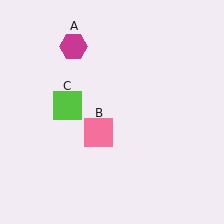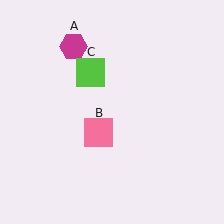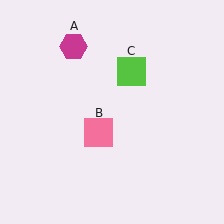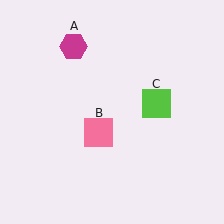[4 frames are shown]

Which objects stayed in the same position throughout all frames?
Magenta hexagon (object A) and pink square (object B) remained stationary.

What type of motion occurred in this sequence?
The lime square (object C) rotated clockwise around the center of the scene.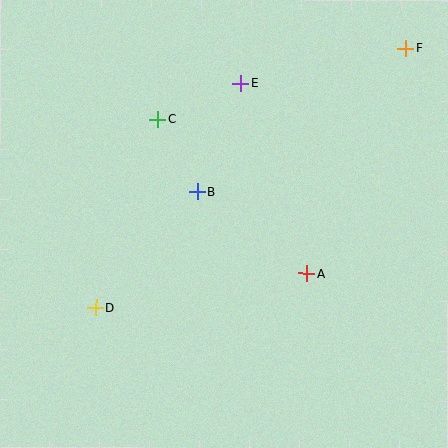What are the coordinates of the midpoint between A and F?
The midpoint between A and F is at (356, 161).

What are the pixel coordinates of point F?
Point F is at (406, 49).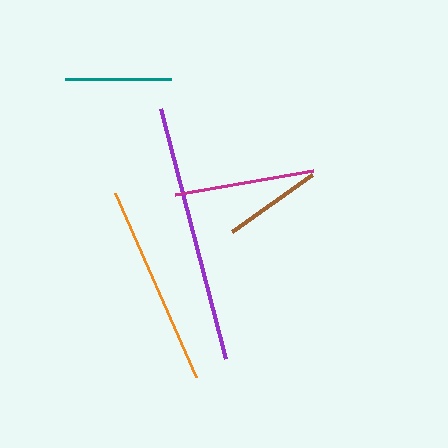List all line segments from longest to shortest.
From longest to shortest: purple, orange, magenta, teal, brown.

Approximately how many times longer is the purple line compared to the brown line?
The purple line is approximately 2.6 times the length of the brown line.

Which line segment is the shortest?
The brown line is the shortest at approximately 98 pixels.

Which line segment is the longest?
The purple line is the longest at approximately 258 pixels.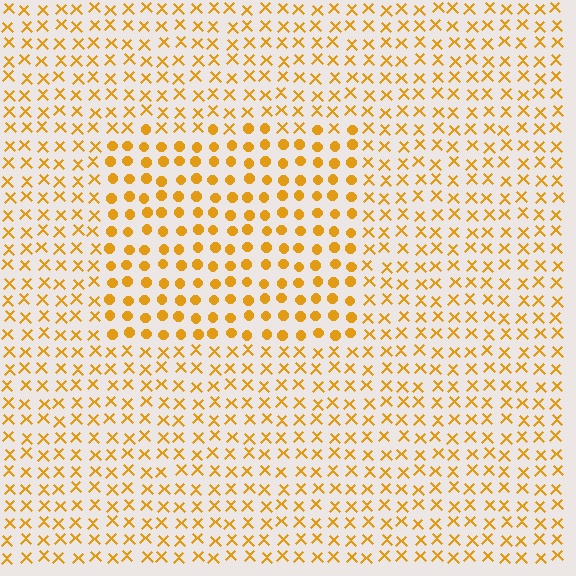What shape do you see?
I see a rectangle.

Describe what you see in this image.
The image is filled with small orange elements arranged in a uniform grid. A rectangle-shaped region contains circles, while the surrounding area contains X marks. The boundary is defined purely by the change in element shape.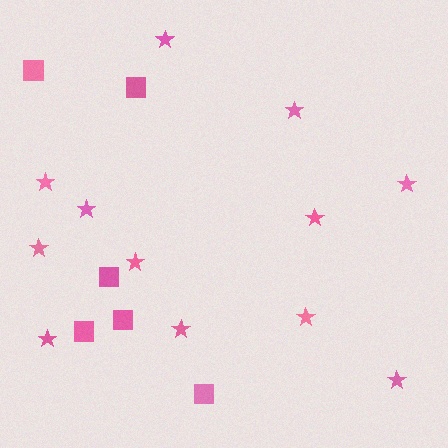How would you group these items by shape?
There are 2 groups: one group of stars (12) and one group of squares (6).